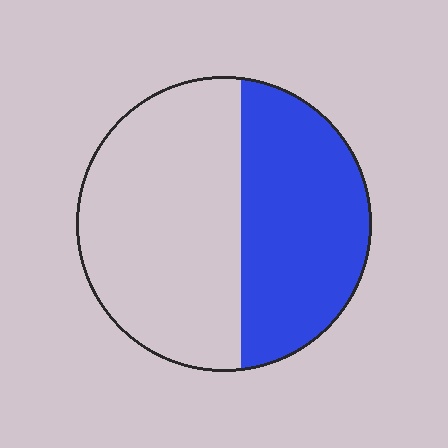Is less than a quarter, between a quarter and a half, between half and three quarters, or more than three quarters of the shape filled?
Between a quarter and a half.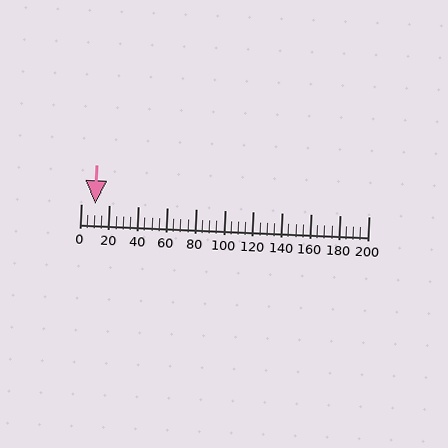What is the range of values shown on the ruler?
The ruler shows values from 0 to 200.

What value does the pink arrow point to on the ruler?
The pink arrow points to approximately 10.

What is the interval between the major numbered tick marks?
The major tick marks are spaced 20 units apart.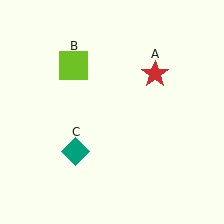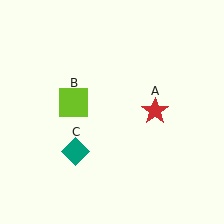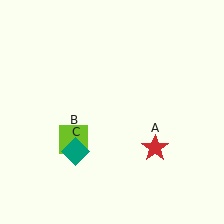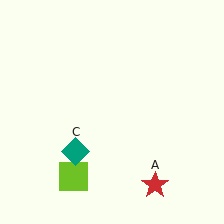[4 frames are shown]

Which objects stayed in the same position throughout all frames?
Teal diamond (object C) remained stationary.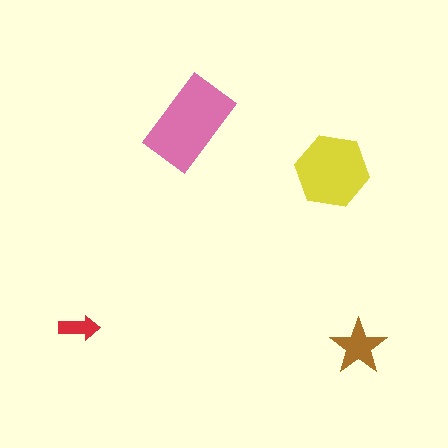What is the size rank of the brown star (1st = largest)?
3rd.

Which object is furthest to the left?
The red arrow is leftmost.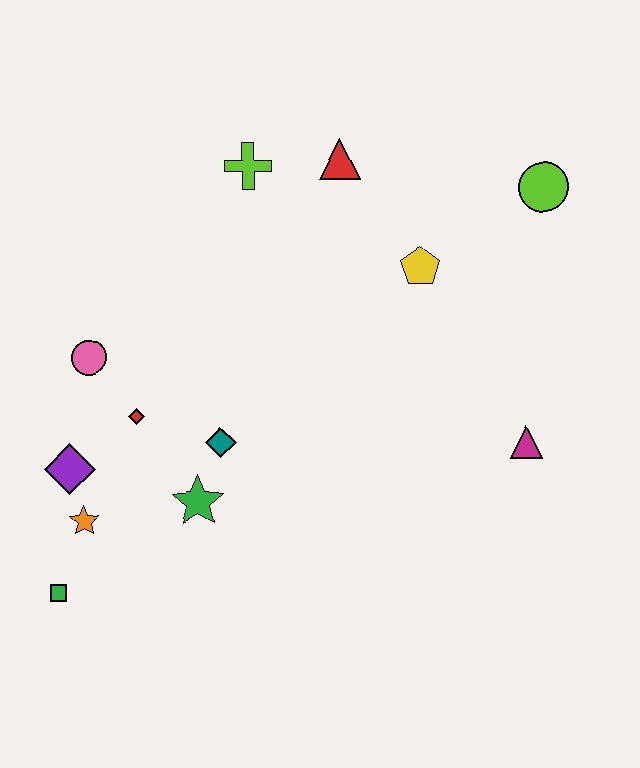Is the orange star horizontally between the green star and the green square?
Yes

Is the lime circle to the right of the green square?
Yes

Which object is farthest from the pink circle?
The lime circle is farthest from the pink circle.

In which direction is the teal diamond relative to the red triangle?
The teal diamond is below the red triangle.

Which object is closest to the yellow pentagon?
The red triangle is closest to the yellow pentagon.